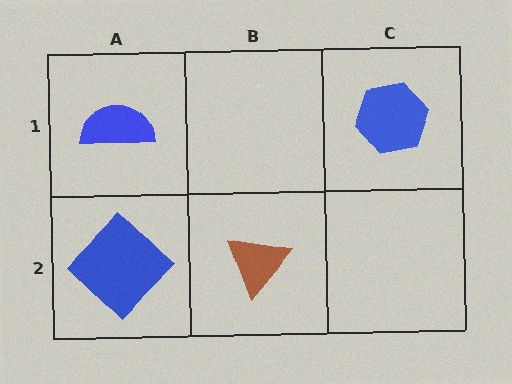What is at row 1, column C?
A blue hexagon.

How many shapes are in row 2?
2 shapes.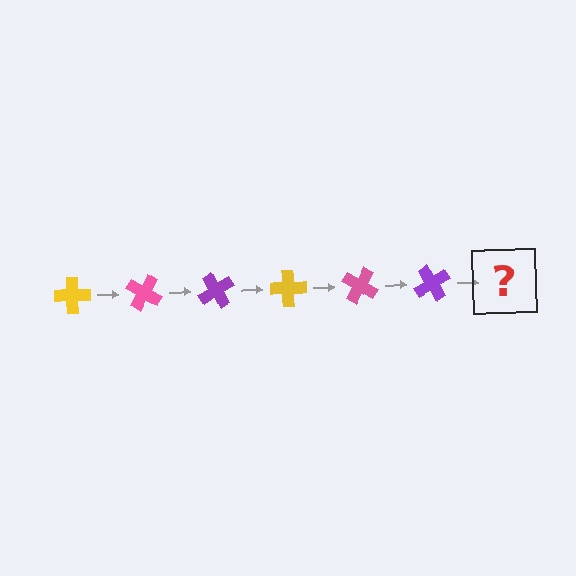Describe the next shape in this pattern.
It should be a yellow cross, rotated 180 degrees from the start.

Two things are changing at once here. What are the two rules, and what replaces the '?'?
The two rules are that it rotates 30 degrees each step and the color cycles through yellow, pink, and purple. The '?' should be a yellow cross, rotated 180 degrees from the start.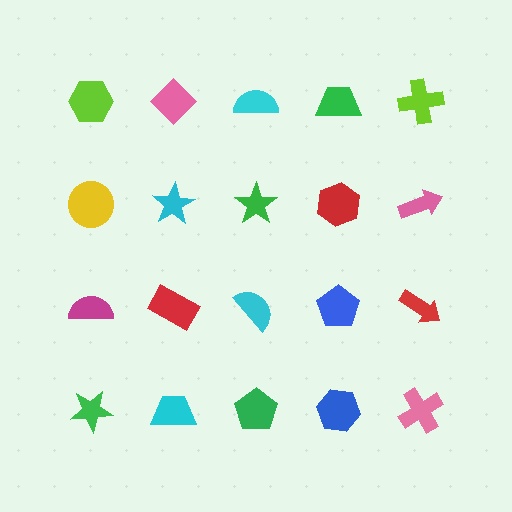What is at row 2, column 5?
A pink arrow.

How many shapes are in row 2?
5 shapes.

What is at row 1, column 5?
A lime cross.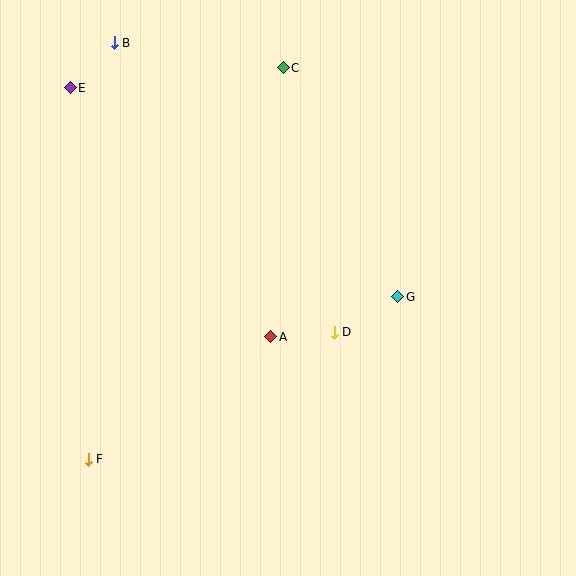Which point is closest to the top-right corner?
Point C is closest to the top-right corner.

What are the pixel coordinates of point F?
Point F is at (88, 459).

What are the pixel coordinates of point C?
Point C is at (283, 68).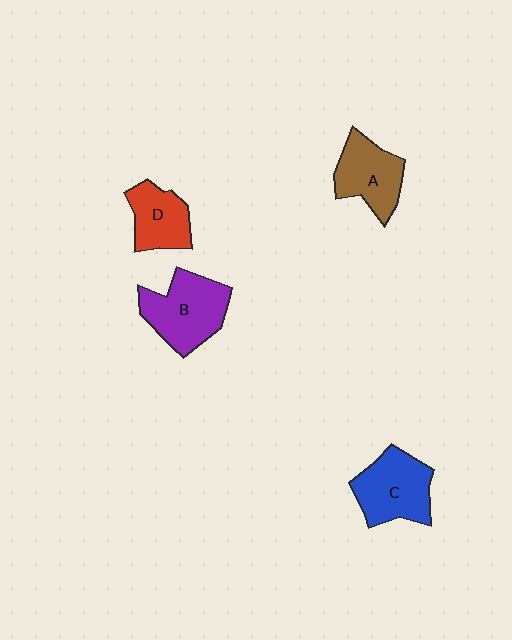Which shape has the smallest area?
Shape D (red).